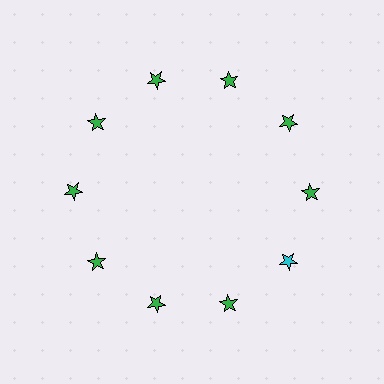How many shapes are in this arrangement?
There are 10 shapes arranged in a ring pattern.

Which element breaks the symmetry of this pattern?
The cyan star at roughly the 4 o'clock position breaks the symmetry. All other shapes are green stars.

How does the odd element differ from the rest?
It has a different color: cyan instead of green.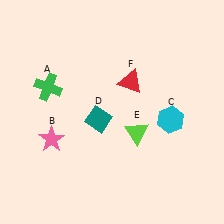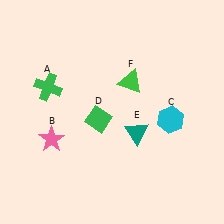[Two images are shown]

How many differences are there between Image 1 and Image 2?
There are 3 differences between the two images.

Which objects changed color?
D changed from teal to green. E changed from lime to teal. F changed from red to green.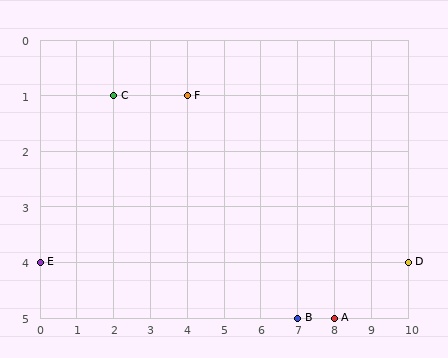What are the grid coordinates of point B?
Point B is at grid coordinates (7, 5).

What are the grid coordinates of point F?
Point F is at grid coordinates (4, 1).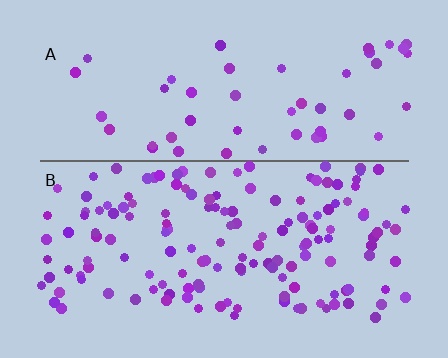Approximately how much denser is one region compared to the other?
Approximately 3.0× — region B over region A.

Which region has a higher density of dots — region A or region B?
B (the bottom).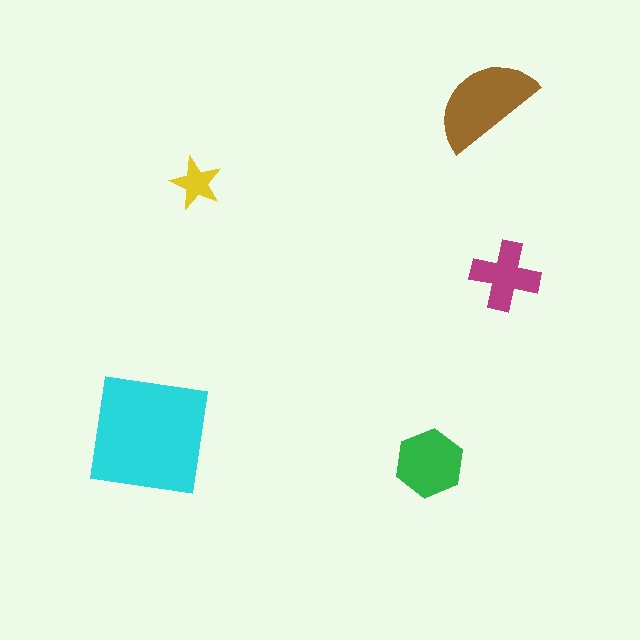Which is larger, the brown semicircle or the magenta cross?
The brown semicircle.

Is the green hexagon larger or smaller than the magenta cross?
Larger.